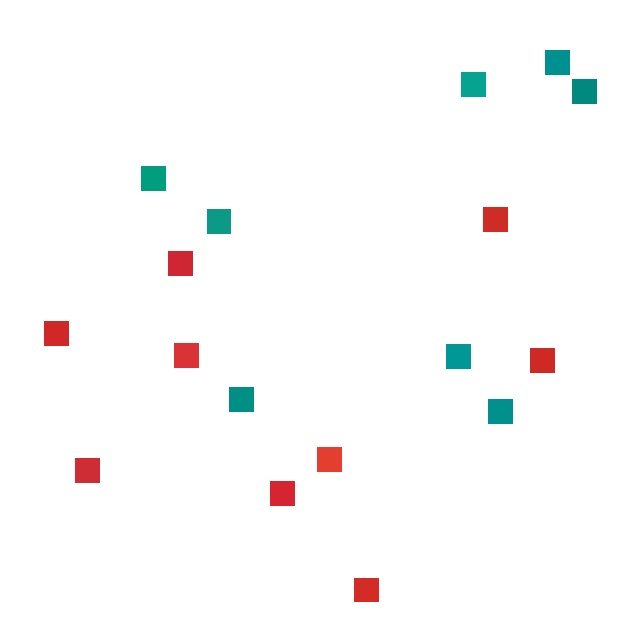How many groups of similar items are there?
There are 2 groups: one group of teal squares (8) and one group of red squares (9).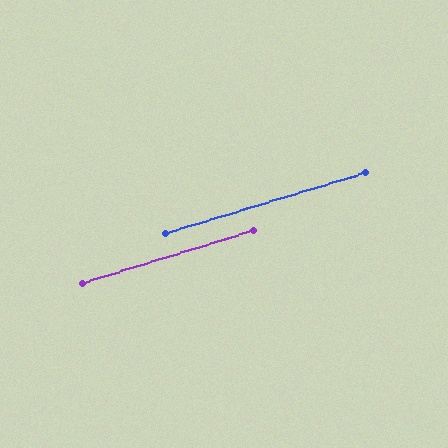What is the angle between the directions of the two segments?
Approximately 0 degrees.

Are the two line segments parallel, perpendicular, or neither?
Parallel — their directions differ by only 0.1°.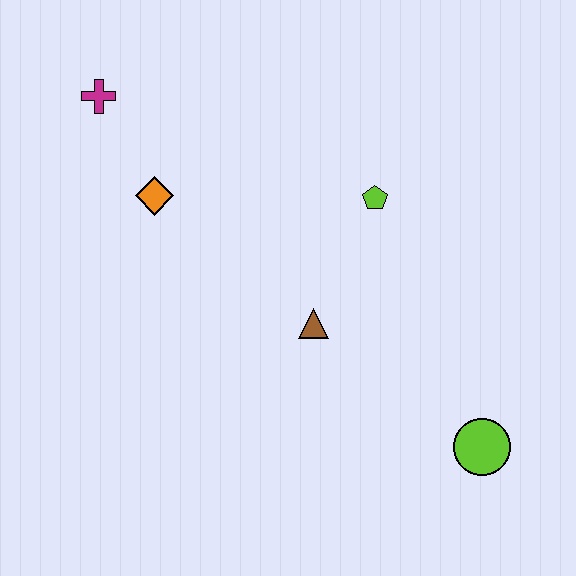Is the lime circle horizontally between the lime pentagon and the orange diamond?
No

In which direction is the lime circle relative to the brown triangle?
The lime circle is to the right of the brown triangle.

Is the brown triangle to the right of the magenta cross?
Yes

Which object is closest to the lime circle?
The brown triangle is closest to the lime circle.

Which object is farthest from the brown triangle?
The magenta cross is farthest from the brown triangle.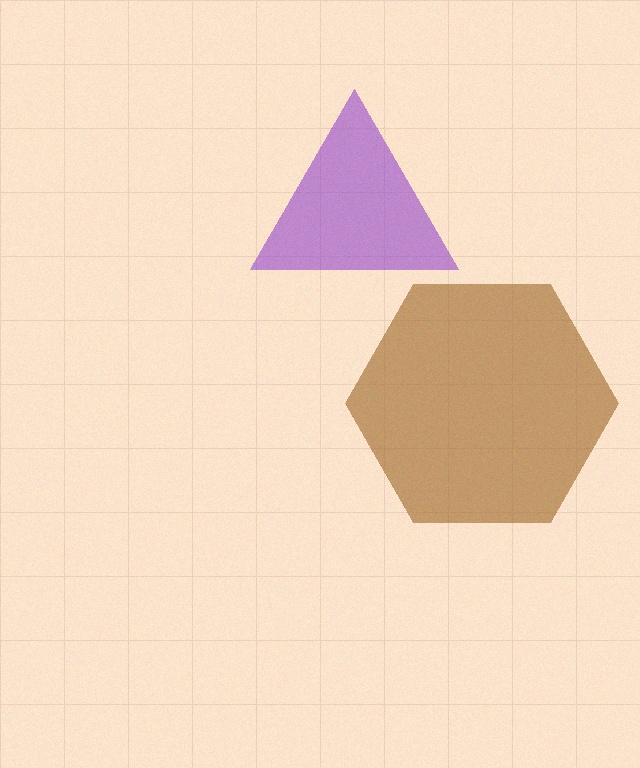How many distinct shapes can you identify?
There are 2 distinct shapes: a brown hexagon, a purple triangle.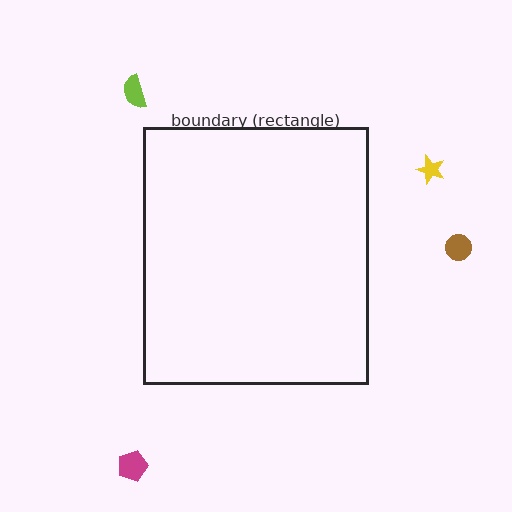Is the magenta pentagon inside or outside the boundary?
Outside.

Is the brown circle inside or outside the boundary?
Outside.